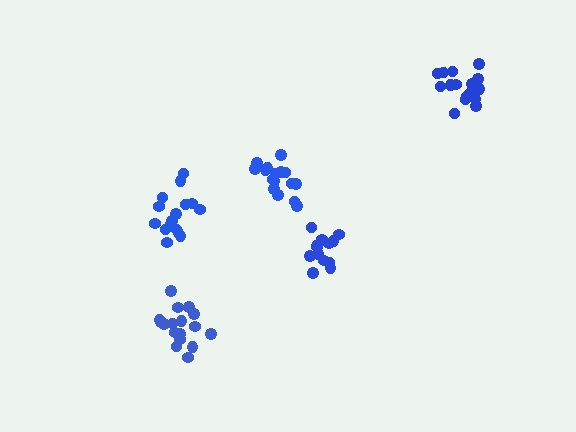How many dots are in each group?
Group 1: 13 dots, Group 2: 16 dots, Group 3: 17 dots, Group 4: 17 dots, Group 5: 17 dots (80 total).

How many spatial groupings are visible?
There are 5 spatial groupings.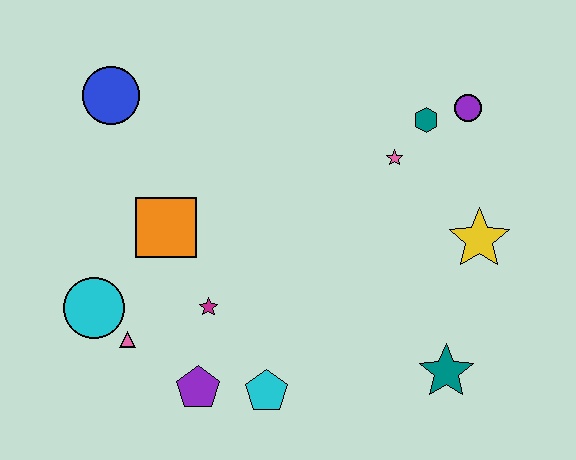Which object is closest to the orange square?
The magenta star is closest to the orange square.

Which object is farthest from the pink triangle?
The purple circle is farthest from the pink triangle.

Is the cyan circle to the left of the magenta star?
Yes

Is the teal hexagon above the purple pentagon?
Yes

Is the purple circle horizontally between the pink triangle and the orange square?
No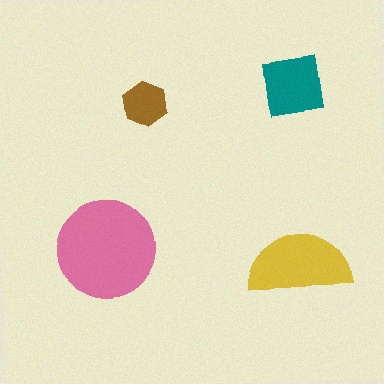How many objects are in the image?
There are 4 objects in the image.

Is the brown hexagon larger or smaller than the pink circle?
Smaller.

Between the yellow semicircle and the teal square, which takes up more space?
The yellow semicircle.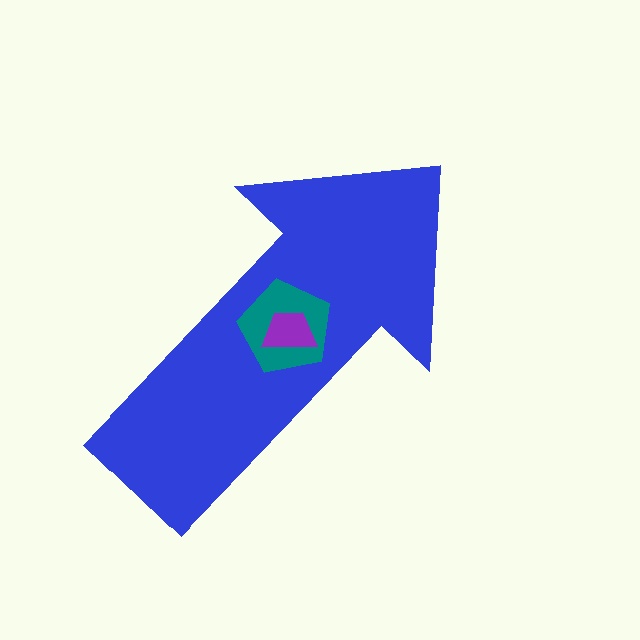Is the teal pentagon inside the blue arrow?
Yes.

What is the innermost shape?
The purple trapezoid.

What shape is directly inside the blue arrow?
The teal pentagon.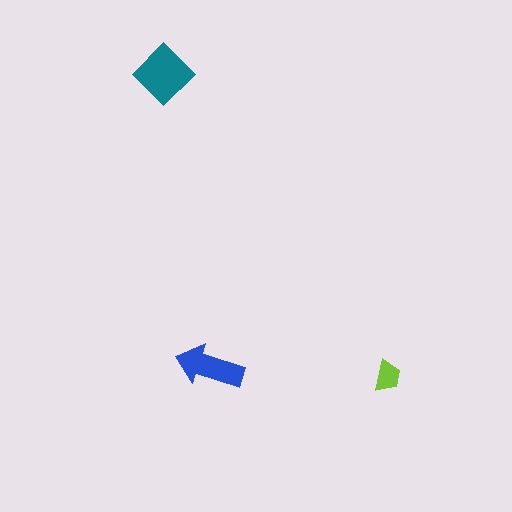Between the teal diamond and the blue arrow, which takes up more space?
The teal diamond.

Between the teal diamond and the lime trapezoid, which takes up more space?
The teal diamond.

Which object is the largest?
The teal diamond.